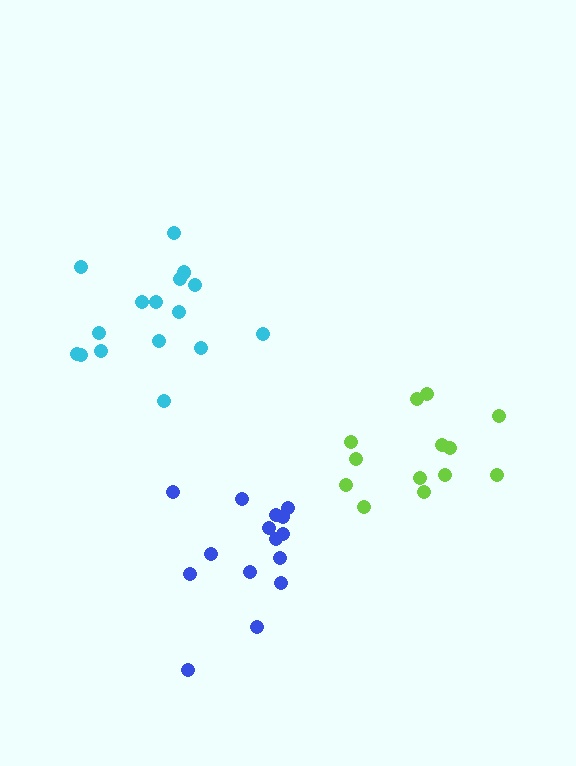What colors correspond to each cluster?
The clusters are colored: cyan, blue, lime.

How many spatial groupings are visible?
There are 3 spatial groupings.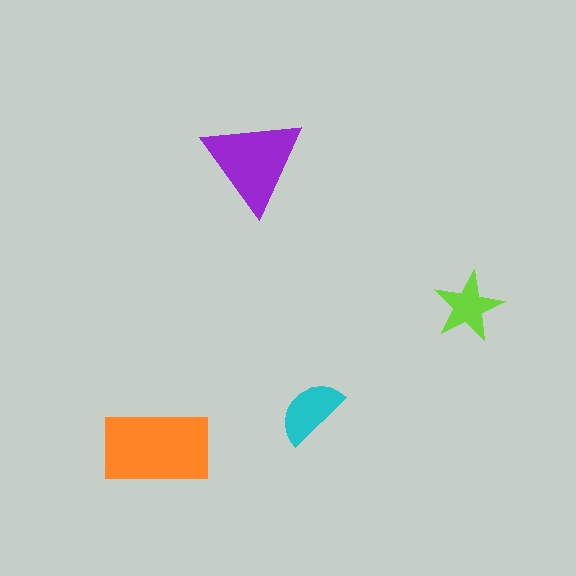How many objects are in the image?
There are 4 objects in the image.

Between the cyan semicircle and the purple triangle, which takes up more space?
The purple triangle.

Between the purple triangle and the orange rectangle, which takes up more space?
The orange rectangle.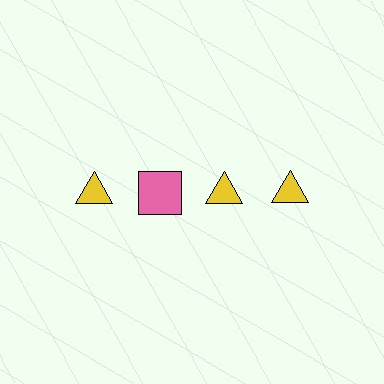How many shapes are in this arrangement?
There are 4 shapes arranged in a grid pattern.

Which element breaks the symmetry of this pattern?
The pink square in the top row, second from left column breaks the symmetry. All other shapes are yellow triangles.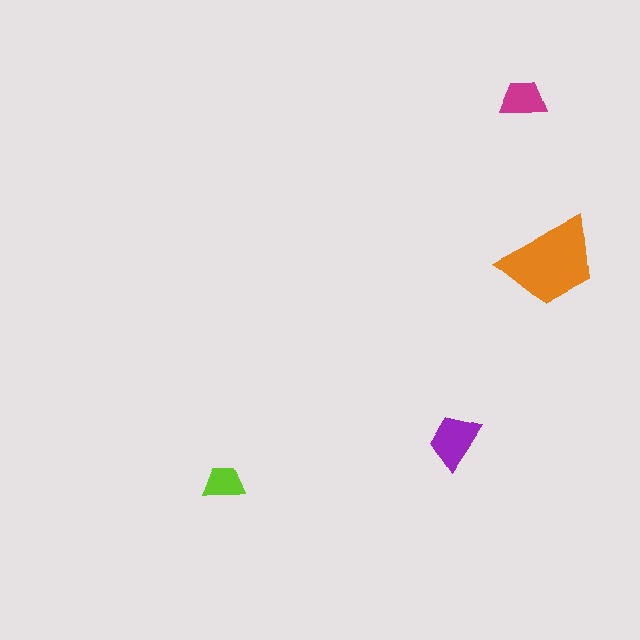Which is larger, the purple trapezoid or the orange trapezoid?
The orange one.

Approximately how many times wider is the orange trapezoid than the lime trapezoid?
About 2.5 times wider.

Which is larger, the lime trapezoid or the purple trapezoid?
The purple one.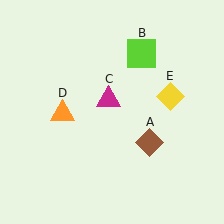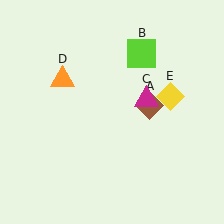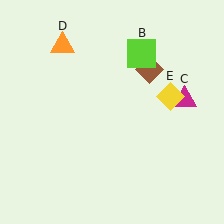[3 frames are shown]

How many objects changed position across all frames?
3 objects changed position: brown diamond (object A), magenta triangle (object C), orange triangle (object D).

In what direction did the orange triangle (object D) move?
The orange triangle (object D) moved up.